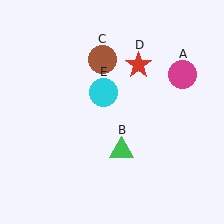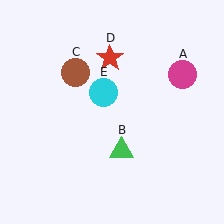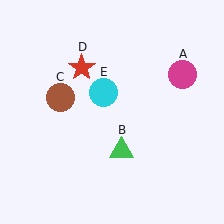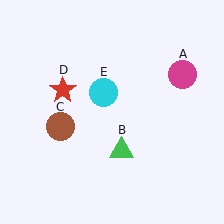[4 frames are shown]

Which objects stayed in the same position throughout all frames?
Magenta circle (object A) and green triangle (object B) and cyan circle (object E) remained stationary.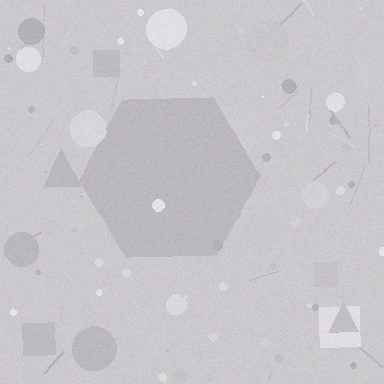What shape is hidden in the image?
A hexagon is hidden in the image.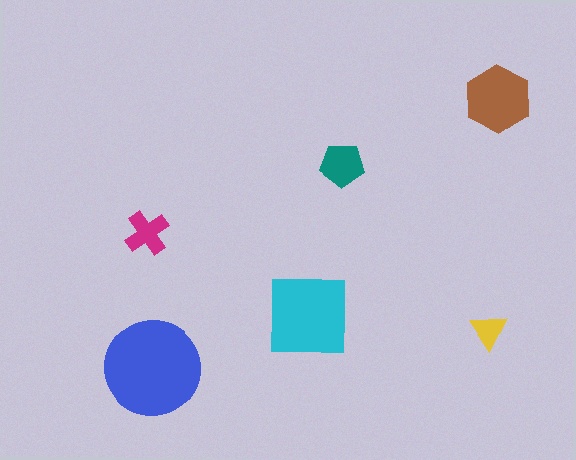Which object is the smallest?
The yellow triangle.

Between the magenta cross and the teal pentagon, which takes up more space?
The teal pentagon.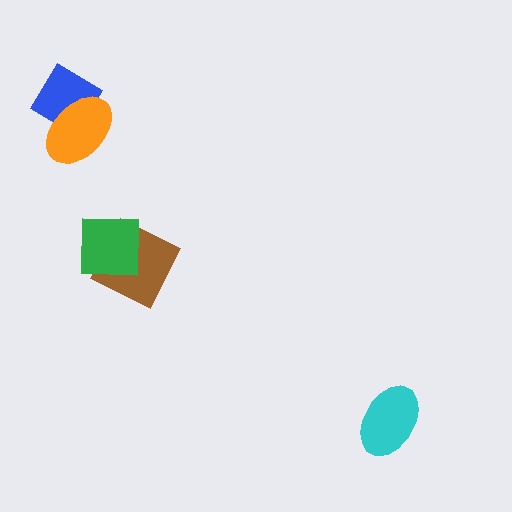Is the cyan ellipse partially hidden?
No, no other shape covers it.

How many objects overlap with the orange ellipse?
1 object overlaps with the orange ellipse.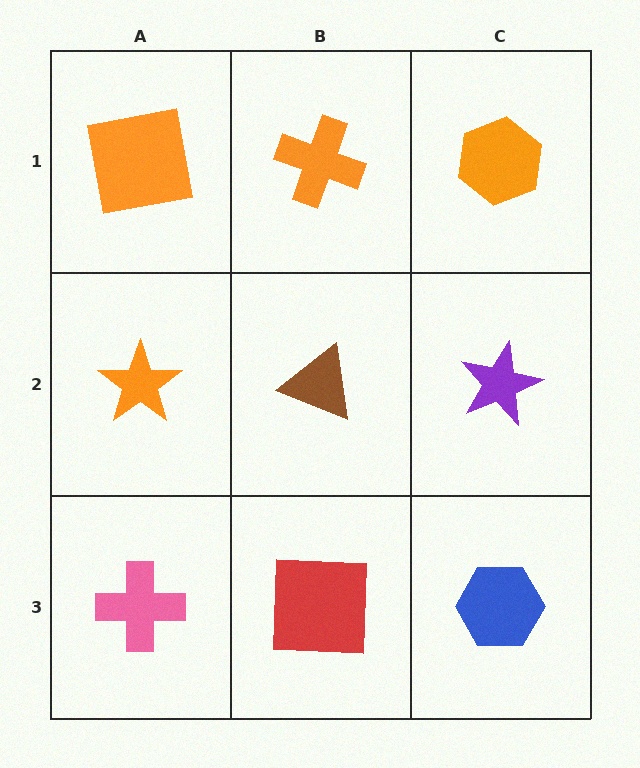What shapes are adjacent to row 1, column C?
A purple star (row 2, column C), an orange cross (row 1, column B).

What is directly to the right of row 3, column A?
A red square.